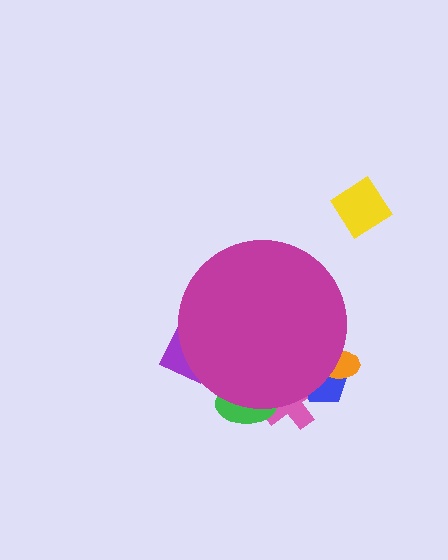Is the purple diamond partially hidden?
Yes, the purple diamond is partially hidden behind the magenta circle.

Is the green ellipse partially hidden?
Yes, the green ellipse is partially hidden behind the magenta circle.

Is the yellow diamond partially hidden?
No, the yellow diamond is fully visible.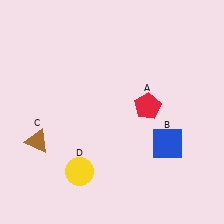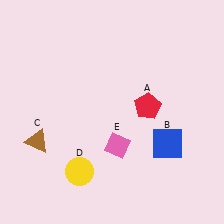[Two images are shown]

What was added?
A pink diamond (E) was added in Image 2.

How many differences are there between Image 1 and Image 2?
There is 1 difference between the two images.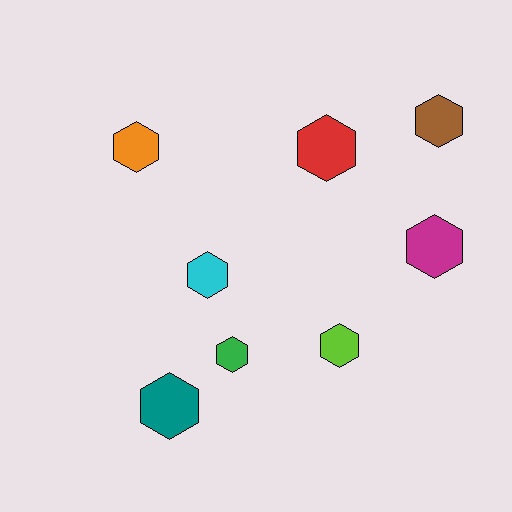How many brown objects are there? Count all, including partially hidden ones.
There is 1 brown object.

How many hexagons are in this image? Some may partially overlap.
There are 8 hexagons.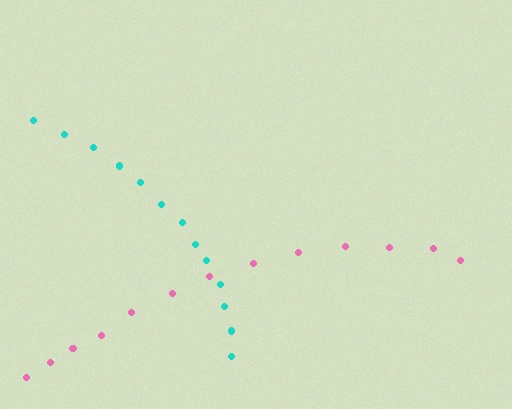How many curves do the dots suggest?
There are 2 distinct paths.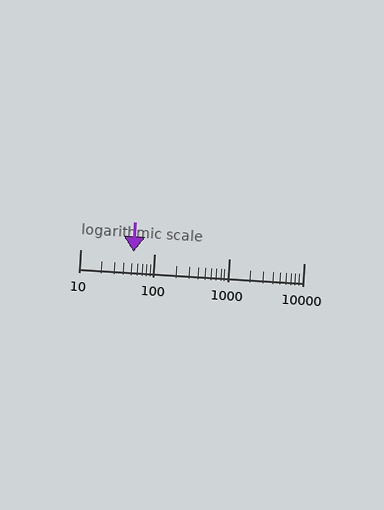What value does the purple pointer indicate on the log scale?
The pointer indicates approximately 52.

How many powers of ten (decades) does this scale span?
The scale spans 3 decades, from 10 to 10000.